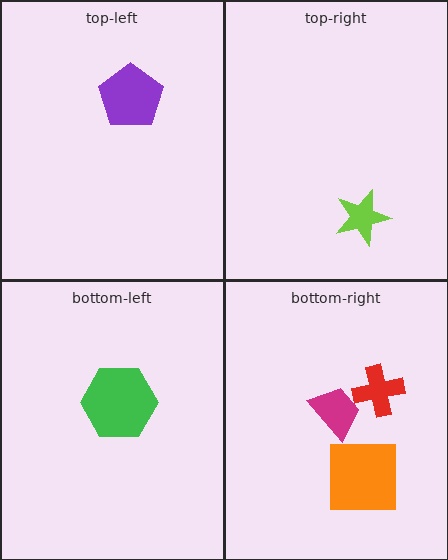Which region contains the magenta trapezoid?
The bottom-right region.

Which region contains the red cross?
The bottom-right region.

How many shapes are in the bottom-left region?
1.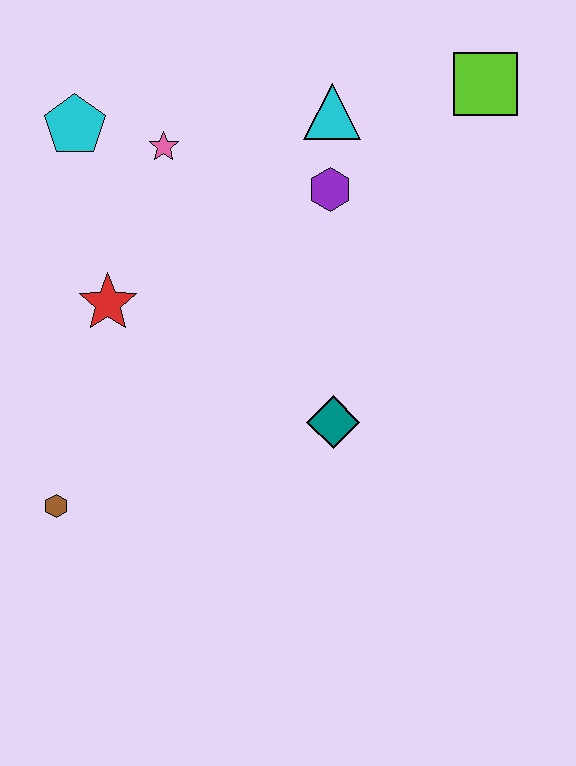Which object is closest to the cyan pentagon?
The pink star is closest to the cyan pentagon.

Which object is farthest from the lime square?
The brown hexagon is farthest from the lime square.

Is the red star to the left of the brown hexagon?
No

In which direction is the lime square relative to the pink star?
The lime square is to the right of the pink star.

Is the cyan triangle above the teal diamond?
Yes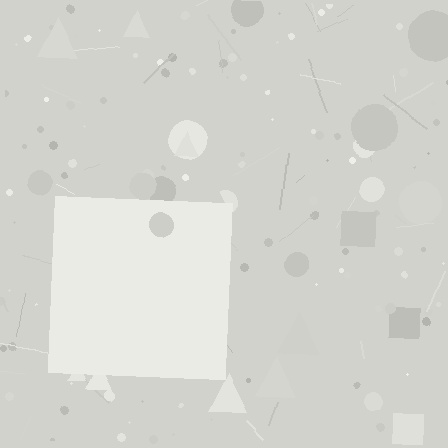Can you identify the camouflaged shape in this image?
The camouflaged shape is a square.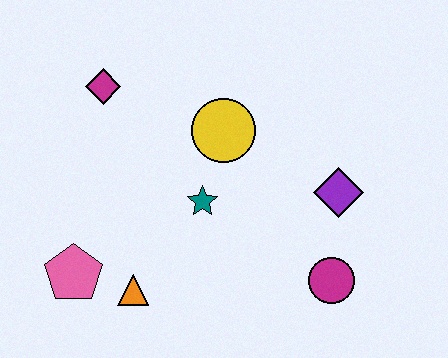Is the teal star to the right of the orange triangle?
Yes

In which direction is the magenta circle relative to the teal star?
The magenta circle is to the right of the teal star.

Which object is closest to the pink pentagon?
The orange triangle is closest to the pink pentagon.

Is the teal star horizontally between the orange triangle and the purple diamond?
Yes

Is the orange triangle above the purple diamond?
No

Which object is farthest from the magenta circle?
The magenta diamond is farthest from the magenta circle.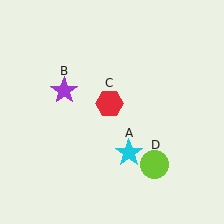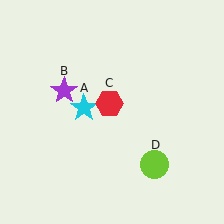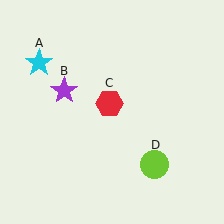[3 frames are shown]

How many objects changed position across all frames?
1 object changed position: cyan star (object A).